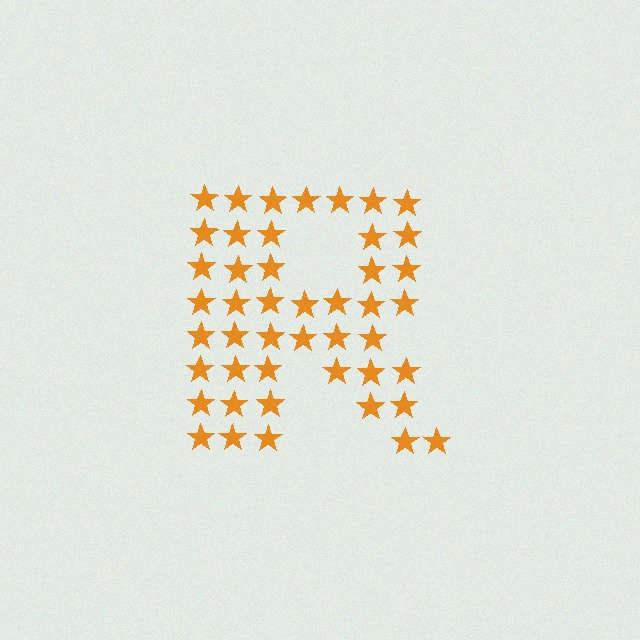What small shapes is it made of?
It is made of small stars.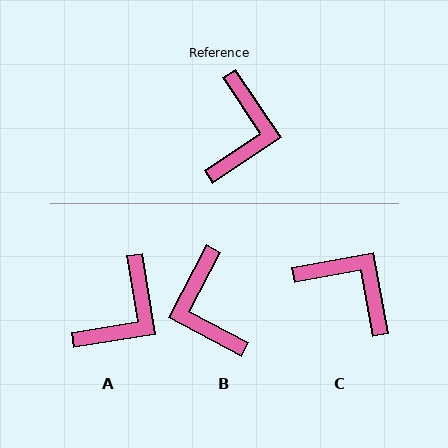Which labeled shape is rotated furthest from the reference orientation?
B, about 152 degrees away.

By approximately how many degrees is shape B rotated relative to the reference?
Approximately 152 degrees clockwise.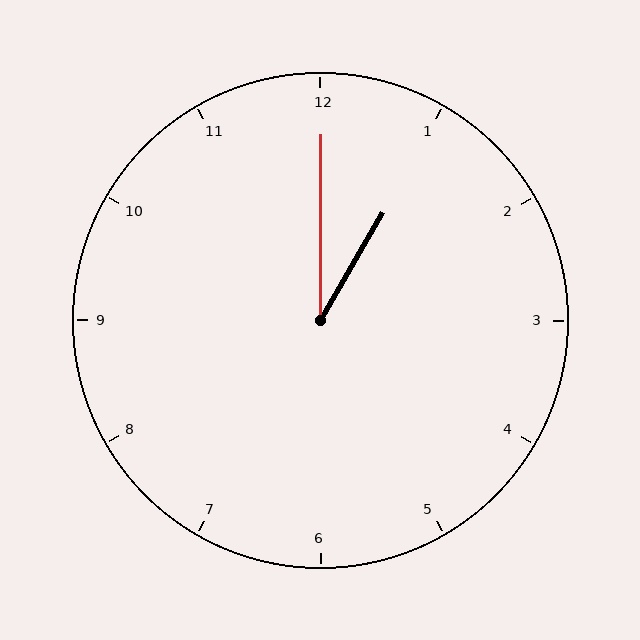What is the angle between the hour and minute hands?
Approximately 30 degrees.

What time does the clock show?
1:00.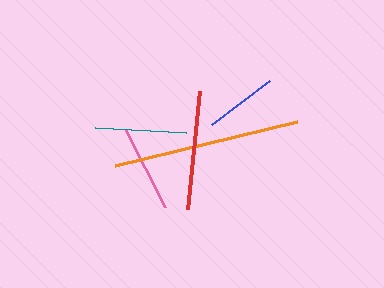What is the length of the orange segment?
The orange segment is approximately 187 pixels long.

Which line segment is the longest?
The orange line is the longest at approximately 187 pixels.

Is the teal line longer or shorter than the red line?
The red line is longer than the teal line.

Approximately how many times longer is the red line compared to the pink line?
The red line is approximately 1.4 times the length of the pink line.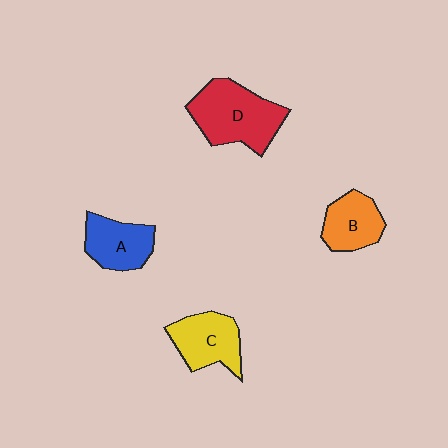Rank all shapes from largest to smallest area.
From largest to smallest: D (red), C (yellow), A (blue), B (orange).